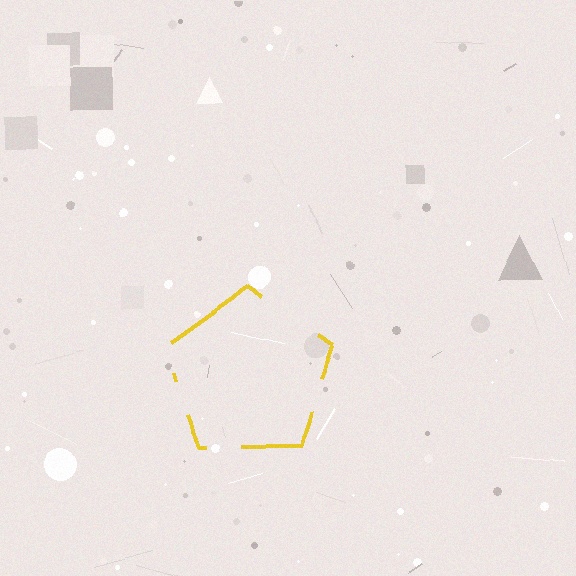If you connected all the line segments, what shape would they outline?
They would outline a pentagon.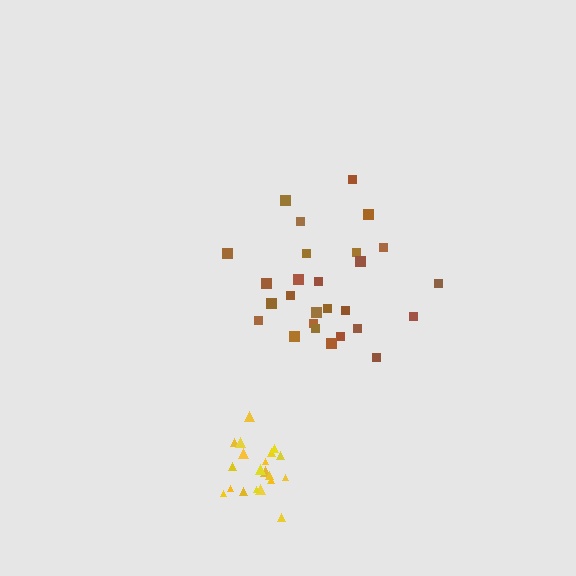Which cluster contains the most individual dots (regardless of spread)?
Brown (27).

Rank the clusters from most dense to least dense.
yellow, brown.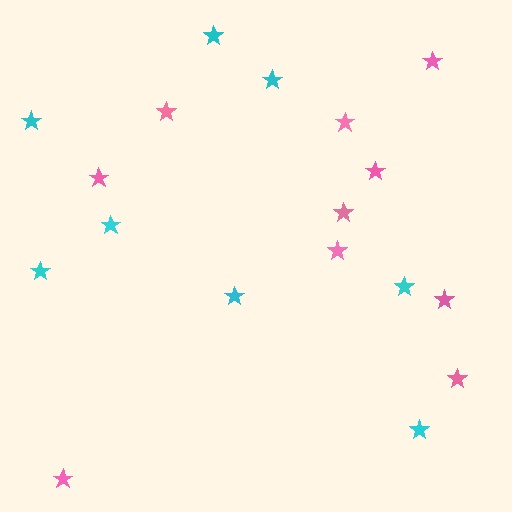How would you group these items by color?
There are 2 groups: one group of pink stars (10) and one group of cyan stars (8).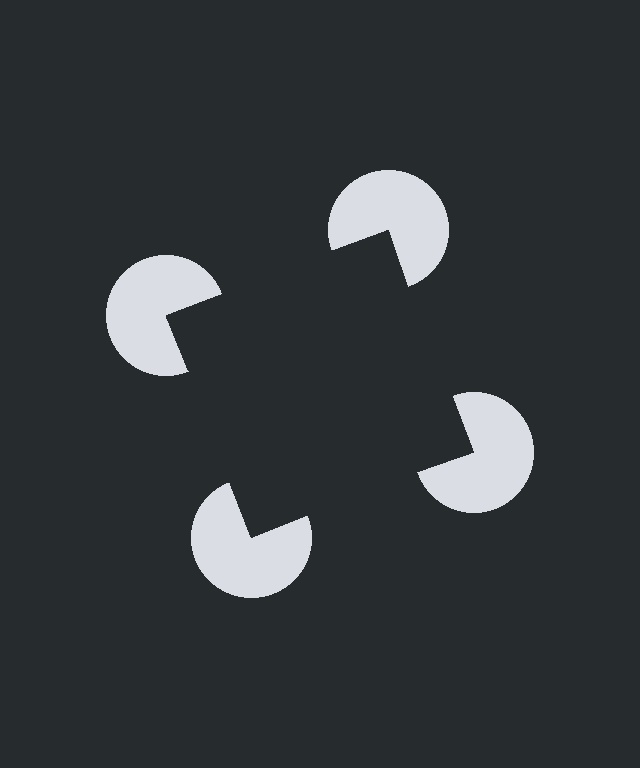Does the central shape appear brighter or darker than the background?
It typically appears slightly darker than the background, even though no actual brightness change is drawn.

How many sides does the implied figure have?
4 sides.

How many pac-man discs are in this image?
There are 4 — one at each vertex of the illusory square.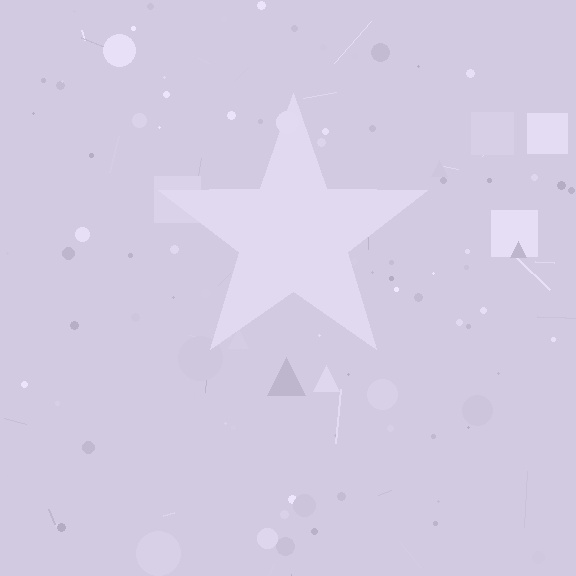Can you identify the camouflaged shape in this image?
The camouflaged shape is a star.